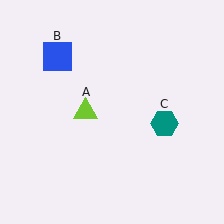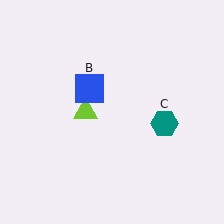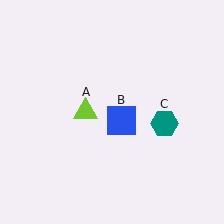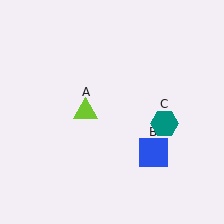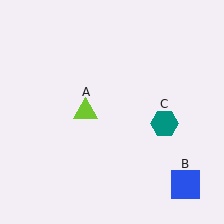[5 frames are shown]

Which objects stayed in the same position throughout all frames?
Lime triangle (object A) and teal hexagon (object C) remained stationary.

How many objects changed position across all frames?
1 object changed position: blue square (object B).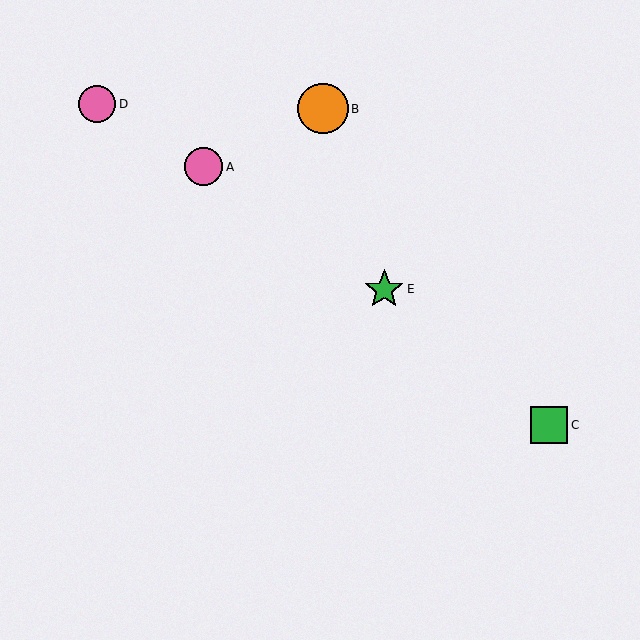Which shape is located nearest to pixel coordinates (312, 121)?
The orange circle (labeled B) at (323, 109) is nearest to that location.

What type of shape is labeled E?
Shape E is a green star.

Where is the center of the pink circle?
The center of the pink circle is at (97, 104).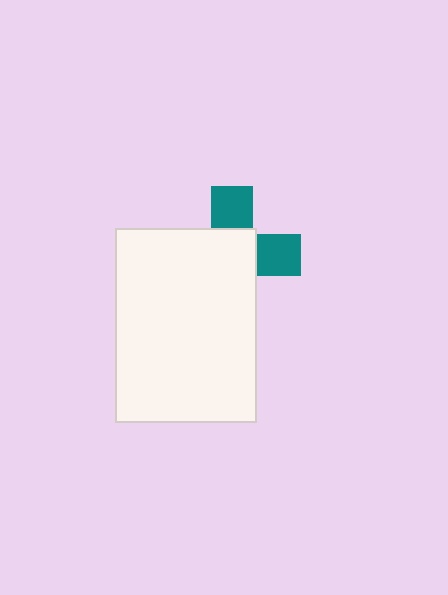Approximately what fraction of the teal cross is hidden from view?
Roughly 63% of the teal cross is hidden behind the white rectangle.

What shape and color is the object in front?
The object in front is a white rectangle.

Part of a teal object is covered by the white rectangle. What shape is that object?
It is a cross.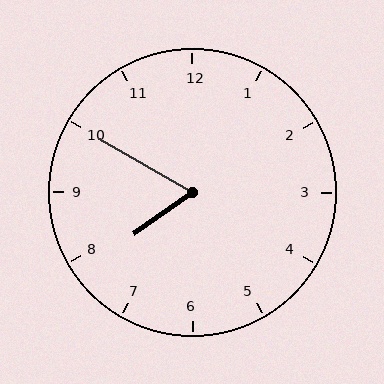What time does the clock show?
7:50.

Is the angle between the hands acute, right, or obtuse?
It is acute.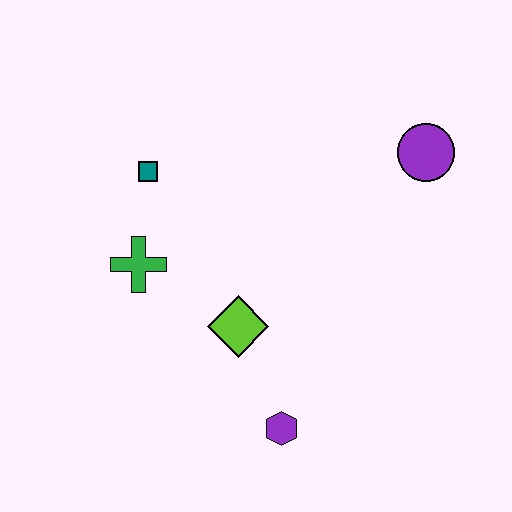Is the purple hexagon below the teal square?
Yes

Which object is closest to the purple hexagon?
The lime diamond is closest to the purple hexagon.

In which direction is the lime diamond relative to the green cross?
The lime diamond is to the right of the green cross.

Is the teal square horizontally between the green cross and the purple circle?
Yes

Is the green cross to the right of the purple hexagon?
No